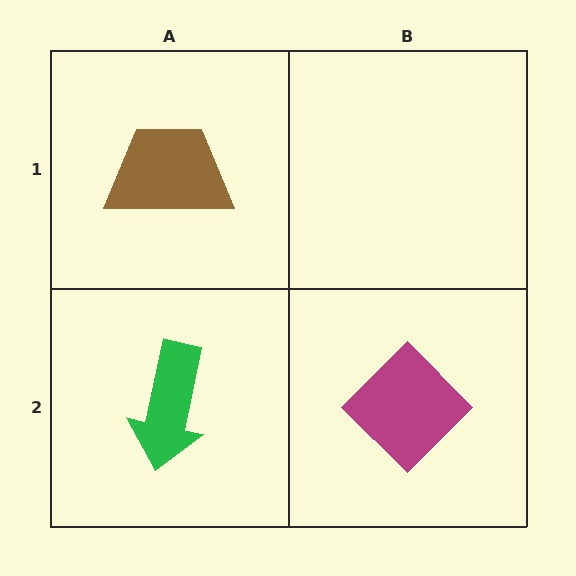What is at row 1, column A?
A brown trapezoid.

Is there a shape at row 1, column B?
No, that cell is empty.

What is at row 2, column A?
A green arrow.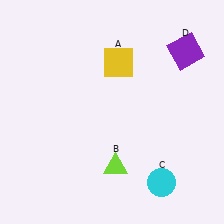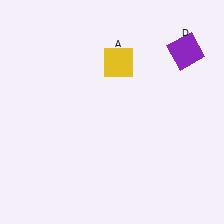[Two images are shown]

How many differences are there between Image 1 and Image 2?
There are 2 differences between the two images.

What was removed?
The cyan circle (C), the lime triangle (B) were removed in Image 2.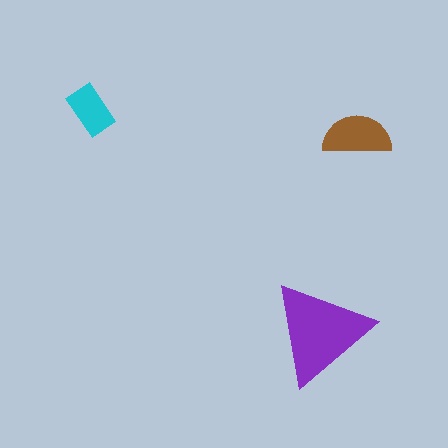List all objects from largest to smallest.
The purple triangle, the brown semicircle, the cyan rectangle.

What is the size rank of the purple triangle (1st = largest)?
1st.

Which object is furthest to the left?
The cyan rectangle is leftmost.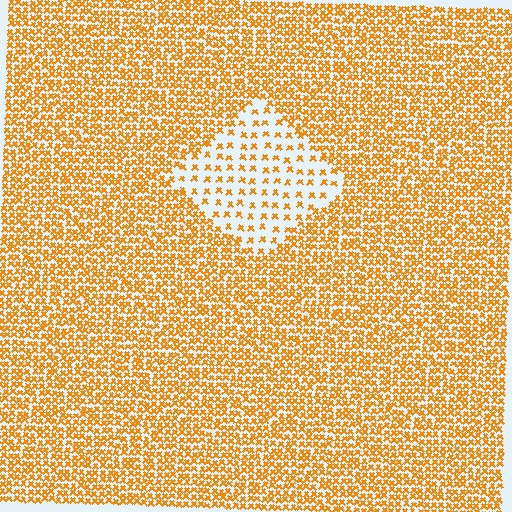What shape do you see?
I see a diamond.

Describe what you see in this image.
The image contains small orange elements arranged at two different densities. A diamond-shaped region is visible where the elements are less densely packed than the surrounding area.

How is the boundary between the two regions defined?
The boundary is defined by a change in element density (approximately 2.7x ratio). All elements are the same color, size, and shape.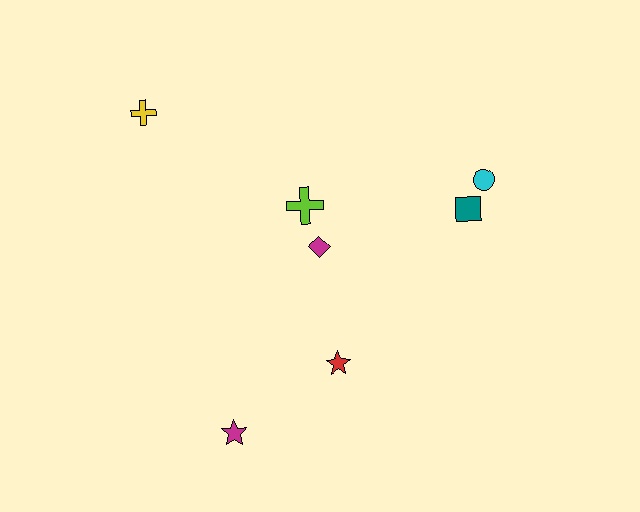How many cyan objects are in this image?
There is 1 cyan object.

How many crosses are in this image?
There are 2 crosses.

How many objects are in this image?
There are 7 objects.